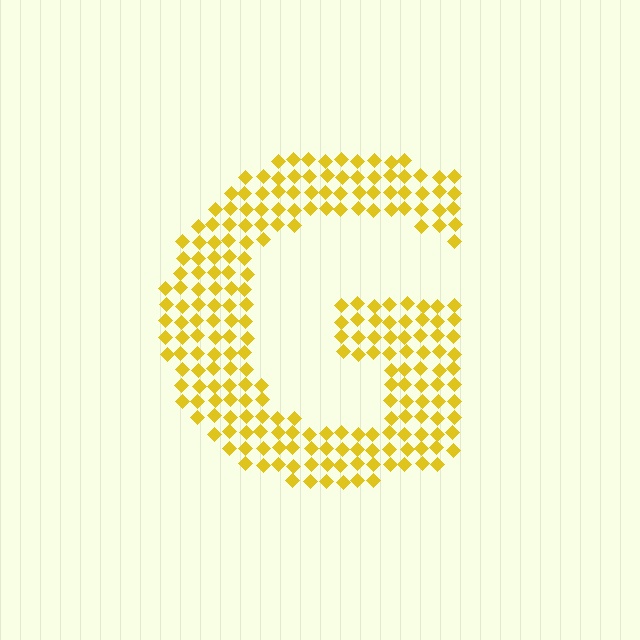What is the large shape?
The large shape is the letter G.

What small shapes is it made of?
It is made of small diamonds.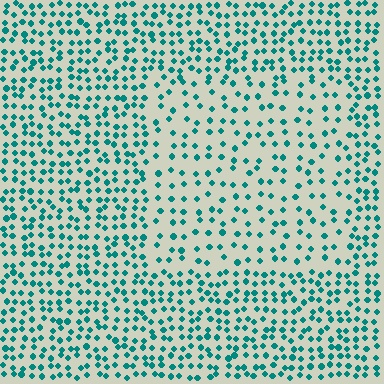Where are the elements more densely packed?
The elements are more densely packed outside the rectangle boundary.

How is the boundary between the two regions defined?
The boundary is defined by a change in element density (approximately 1.9x ratio). All elements are the same color, size, and shape.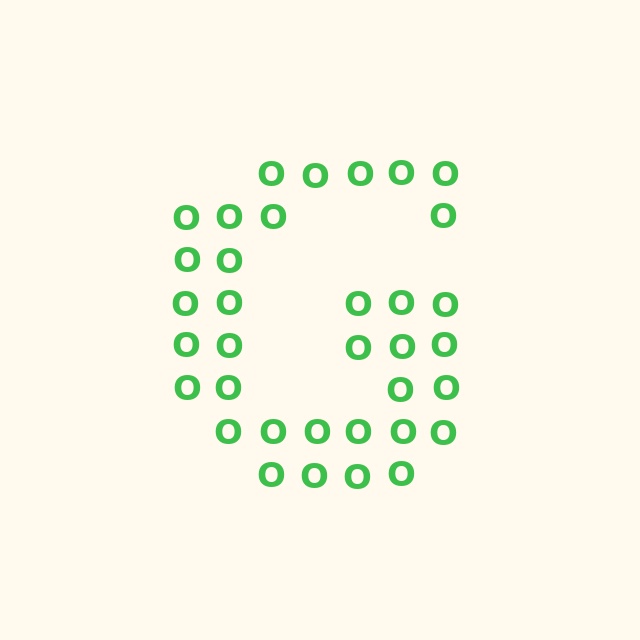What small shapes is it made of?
It is made of small letter O's.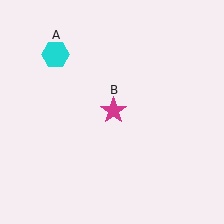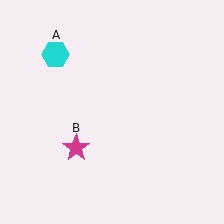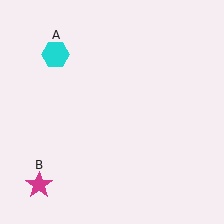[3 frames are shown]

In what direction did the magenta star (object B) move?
The magenta star (object B) moved down and to the left.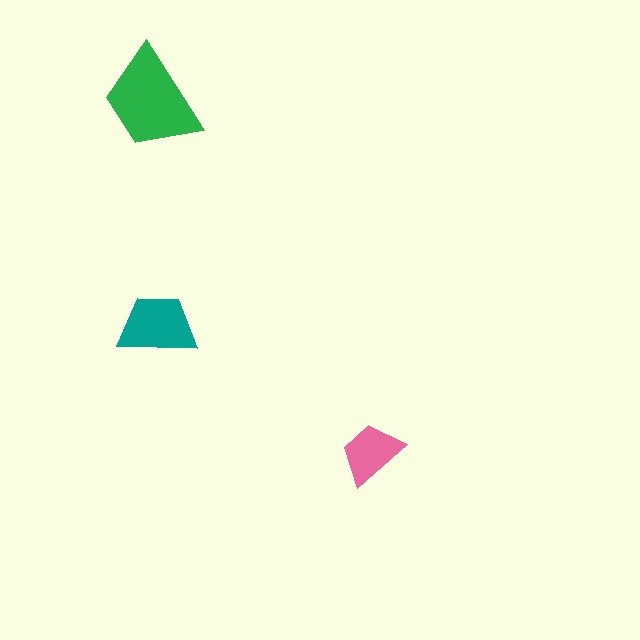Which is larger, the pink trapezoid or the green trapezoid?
The green one.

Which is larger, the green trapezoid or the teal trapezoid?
The green one.